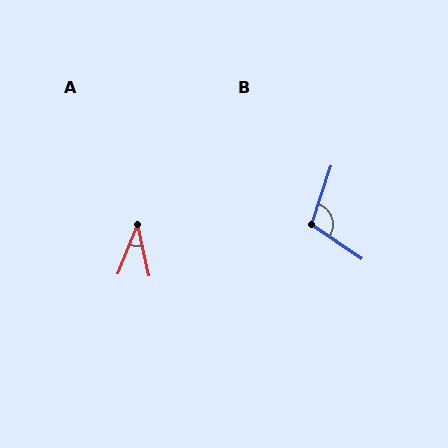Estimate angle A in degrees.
Approximately 35 degrees.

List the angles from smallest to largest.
A (35°), B (105°).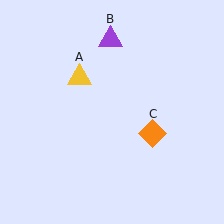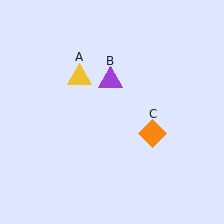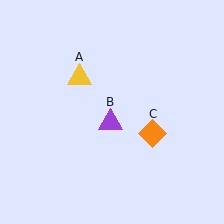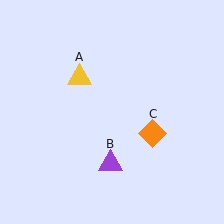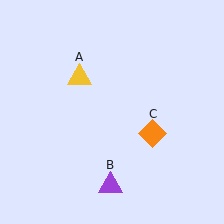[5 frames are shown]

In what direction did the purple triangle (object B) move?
The purple triangle (object B) moved down.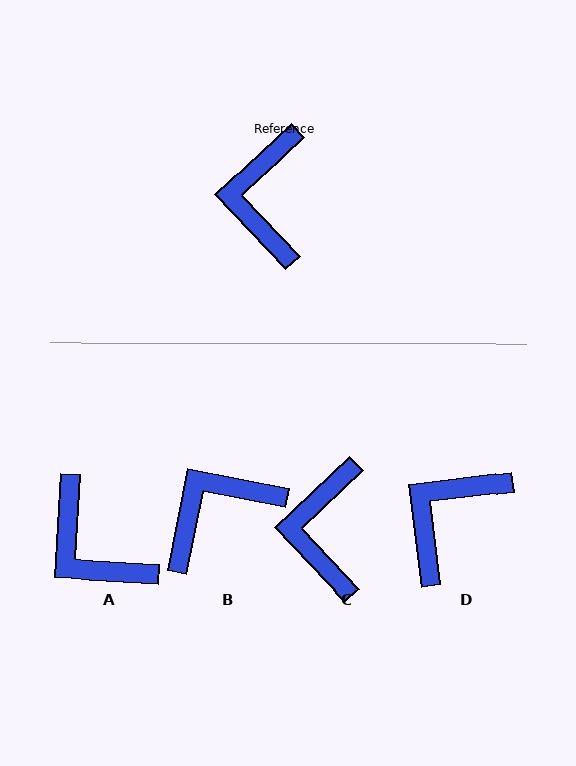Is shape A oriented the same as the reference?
No, it is off by about 44 degrees.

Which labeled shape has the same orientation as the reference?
C.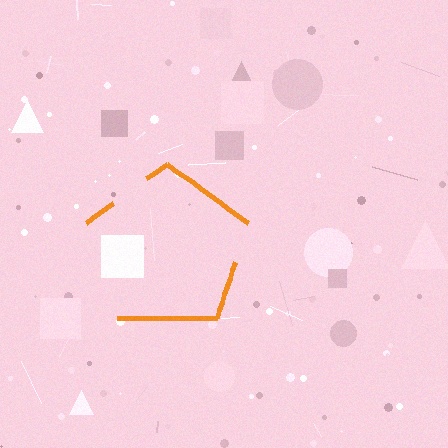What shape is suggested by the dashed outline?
The dashed outline suggests a pentagon.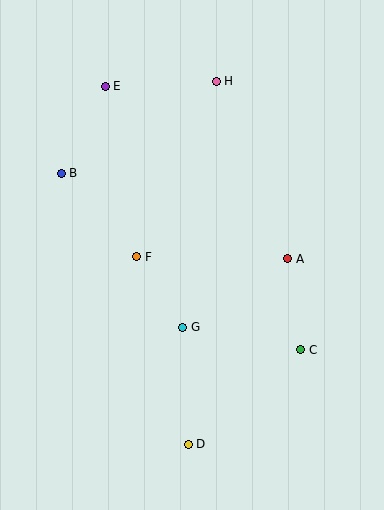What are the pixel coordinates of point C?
Point C is at (301, 350).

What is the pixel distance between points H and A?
The distance between H and A is 192 pixels.